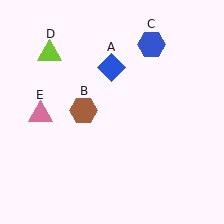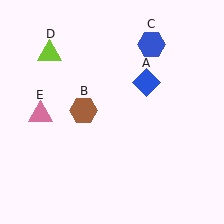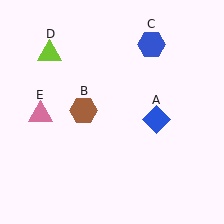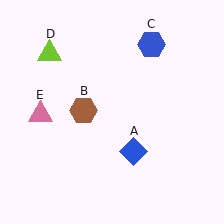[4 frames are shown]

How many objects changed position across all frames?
1 object changed position: blue diamond (object A).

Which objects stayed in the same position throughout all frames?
Brown hexagon (object B) and blue hexagon (object C) and lime triangle (object D) and pink triangle (object E) remained stationary.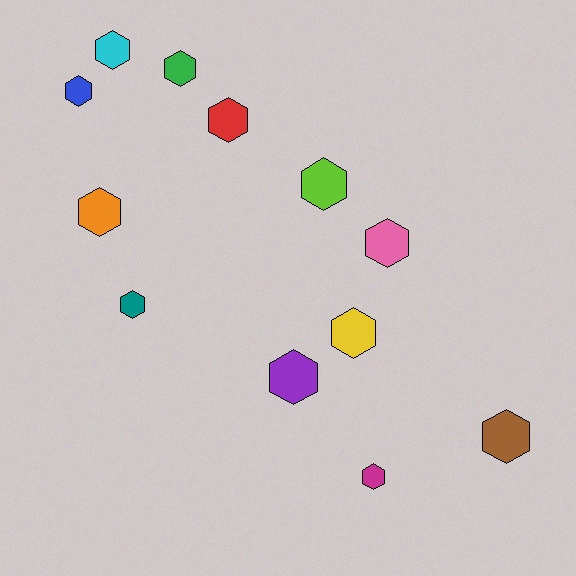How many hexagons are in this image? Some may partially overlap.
There are 12 hexagons.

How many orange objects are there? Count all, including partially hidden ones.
There is 1 orange object.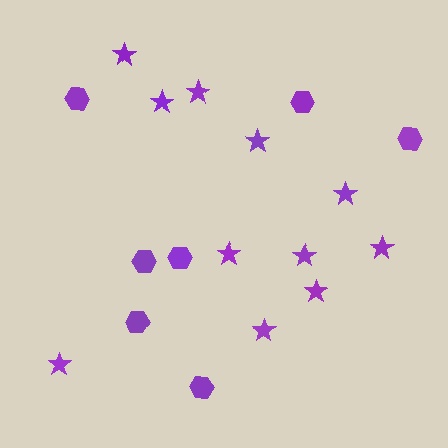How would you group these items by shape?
There are 2 groups: one group of hexagons (7) and one group of stars (11).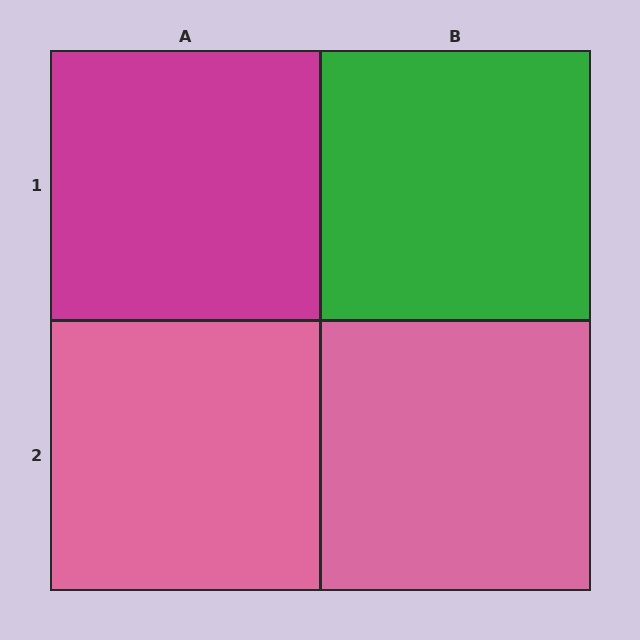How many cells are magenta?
1 cell is magenta.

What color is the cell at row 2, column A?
Pink.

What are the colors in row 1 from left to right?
Magenta, green.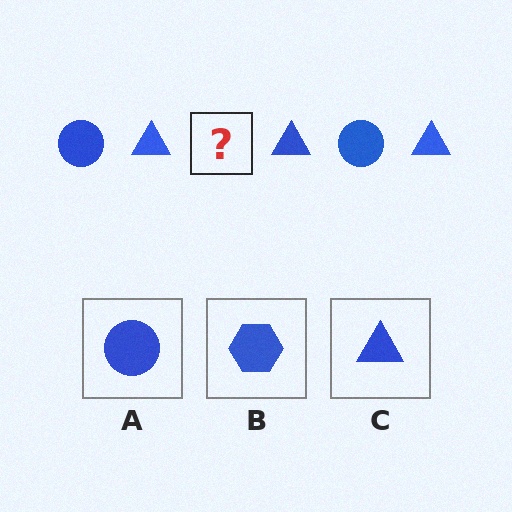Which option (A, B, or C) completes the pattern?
A.